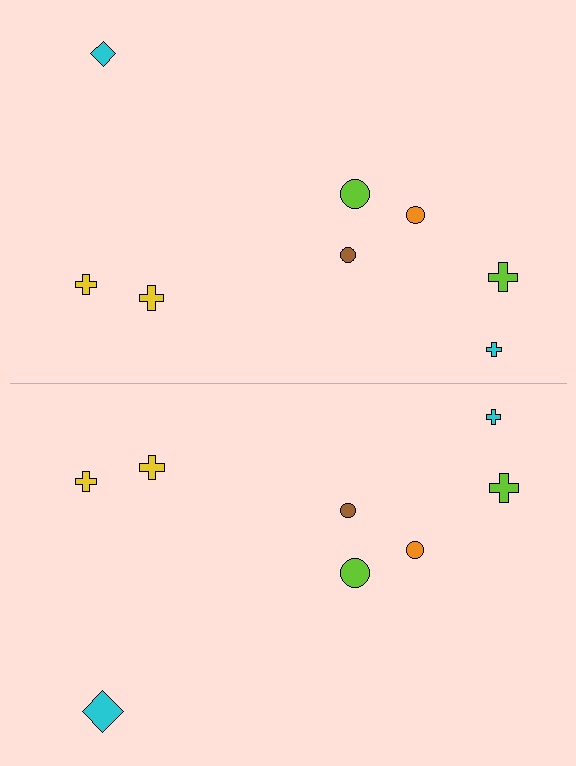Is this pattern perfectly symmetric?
No, the pattern is not perfectly symmetric. The cyan diamond on the bottom side has a different size than its mirror counterpart.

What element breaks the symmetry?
The cyan diamond on the bottom side has a different size than its mirror counterpart.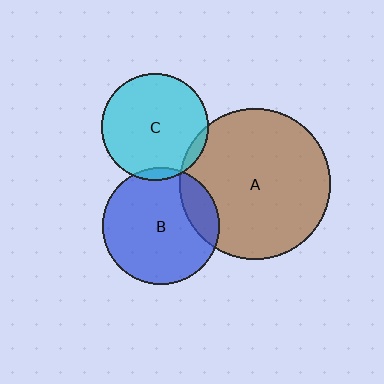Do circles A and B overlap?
Yes.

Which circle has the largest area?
Circle A (brown).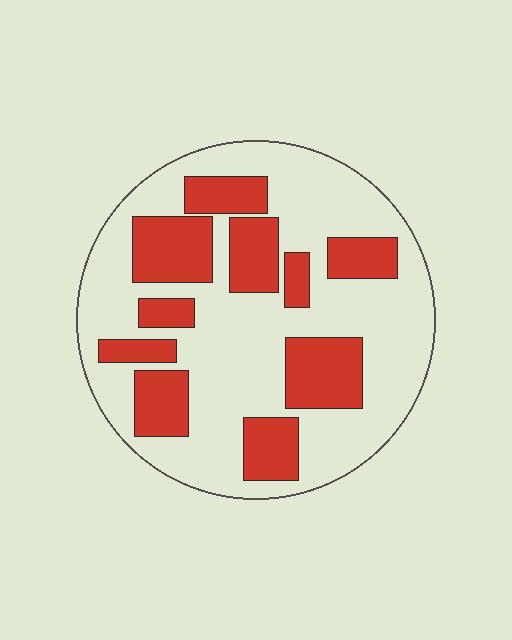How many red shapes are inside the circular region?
10.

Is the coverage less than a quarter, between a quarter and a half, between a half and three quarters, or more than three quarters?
Between a quarter and a half.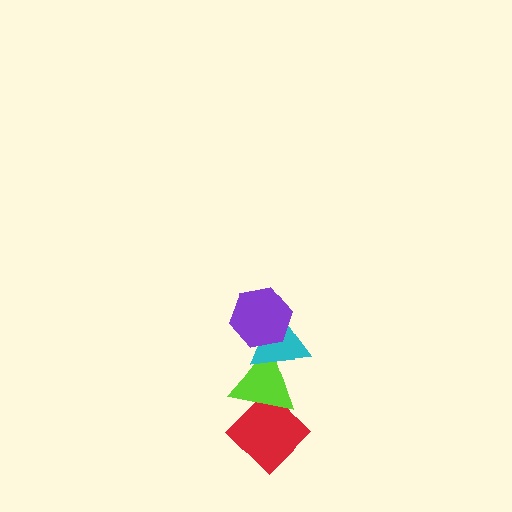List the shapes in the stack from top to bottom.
From top to bottom: the purple hexagon, the cyan triangle, the lime triangle, the red diamond.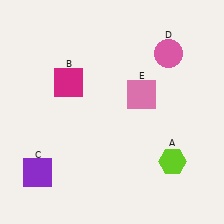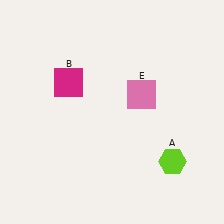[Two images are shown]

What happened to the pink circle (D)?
The pink circle (D) was removed in Image 2. It was in the top-right area of Image 1.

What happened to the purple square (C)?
The purple square (C) was removed in Image 2. It was in the bottom-left area of Image 1.